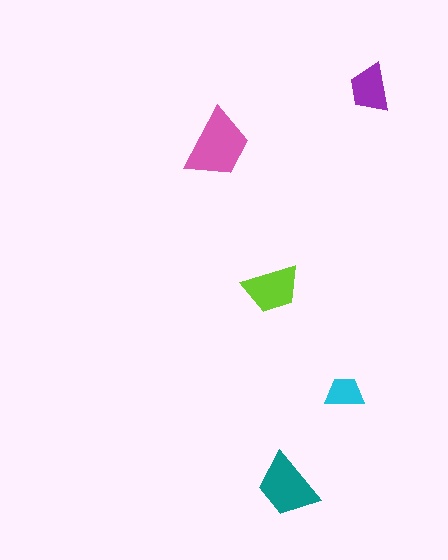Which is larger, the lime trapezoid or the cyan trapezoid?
The lime one.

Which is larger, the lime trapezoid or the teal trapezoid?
The teal one.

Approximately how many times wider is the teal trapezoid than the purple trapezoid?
About 1.5 times wider.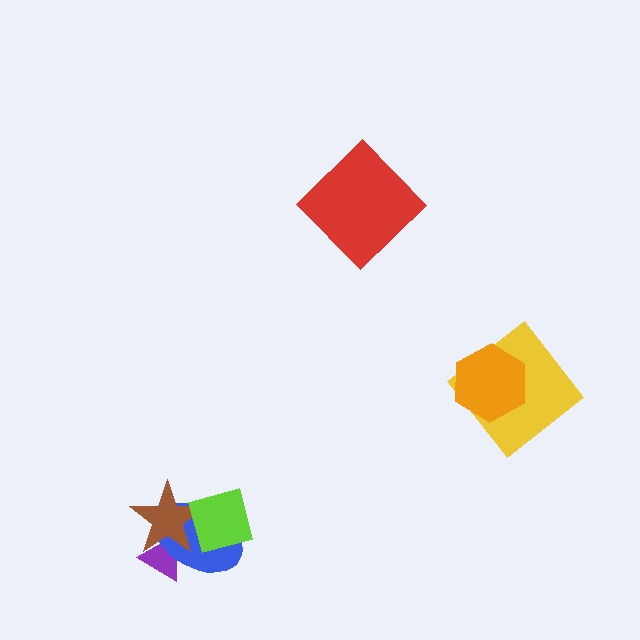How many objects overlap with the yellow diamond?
1 object overlaps with the yellow diamond.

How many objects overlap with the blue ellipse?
3 objects overlap with the blue ellipse.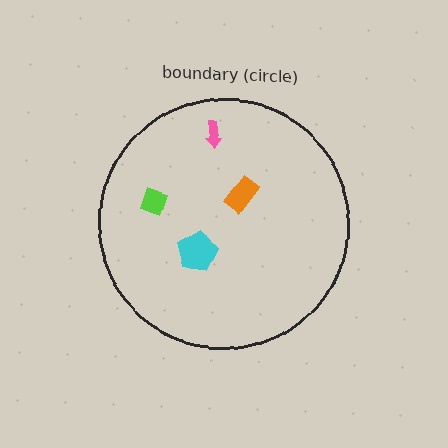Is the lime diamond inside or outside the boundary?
Inside.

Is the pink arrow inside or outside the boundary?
Inside.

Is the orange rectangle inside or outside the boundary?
Inside.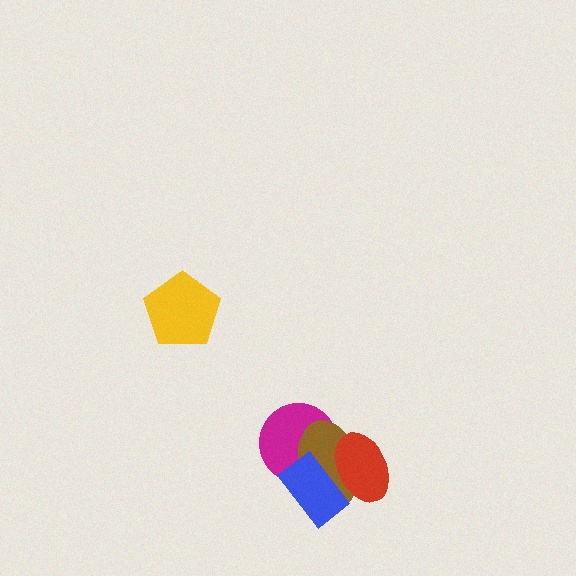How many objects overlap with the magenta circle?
3 objects overlap with the magenta circle.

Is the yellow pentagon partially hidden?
No, no other shape covers it.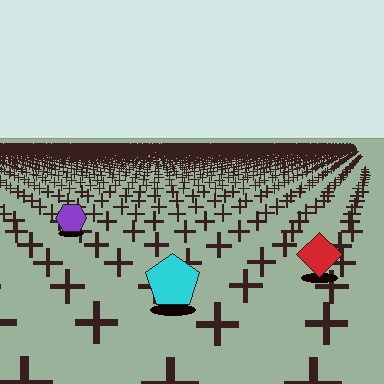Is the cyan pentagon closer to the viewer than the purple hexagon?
Yes. The cyan pentagon is closer — you can tell from the texture gradient: the ground texture is coarser near it.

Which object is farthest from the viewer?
The purple hexagon is farthest from the viewer. It appears smaller and the ground texture around it is denser.